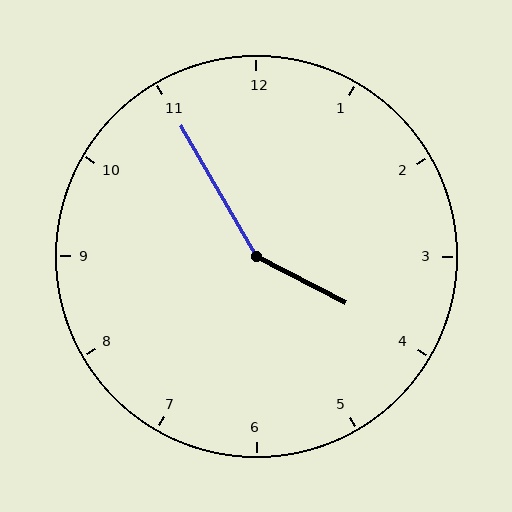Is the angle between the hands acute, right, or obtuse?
It is obtuse.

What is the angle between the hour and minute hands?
Approximately 148 degrees.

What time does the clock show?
3:55.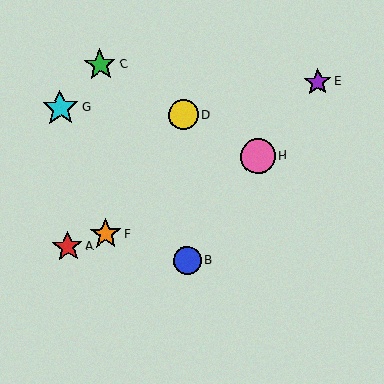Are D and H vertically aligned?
No, D is at x≈183 and H is at x≈258.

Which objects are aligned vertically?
Objects B, D are aligned vertically.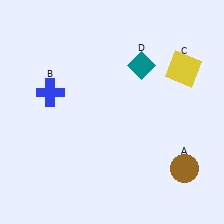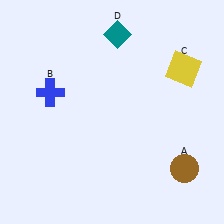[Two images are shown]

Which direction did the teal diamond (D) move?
The teal diamond (D) moved up.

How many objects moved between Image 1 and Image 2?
1 object moved between the two images.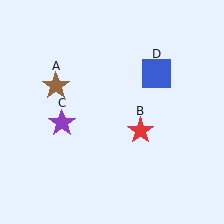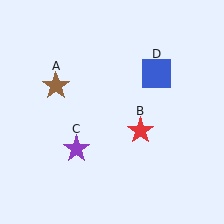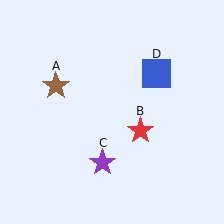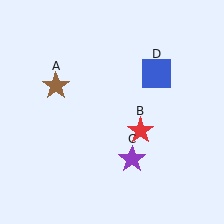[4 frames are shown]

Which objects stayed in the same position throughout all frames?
Brown star (object A) and red star (object B) and blue square (object D) remained stationary.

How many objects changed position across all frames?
1 object changed position: purple star (object C).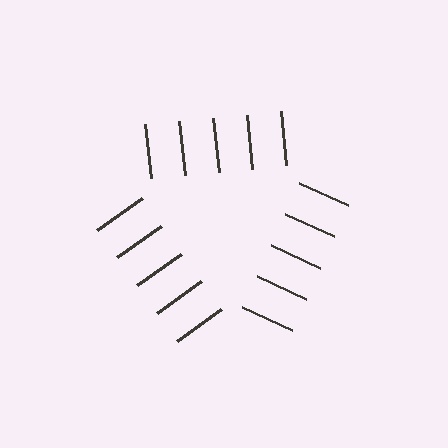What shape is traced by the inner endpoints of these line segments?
An illusory triangle — the line segments terminate on its edges but no continuous stroke is drawn.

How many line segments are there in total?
15 — 5 along each of the 3 edges.